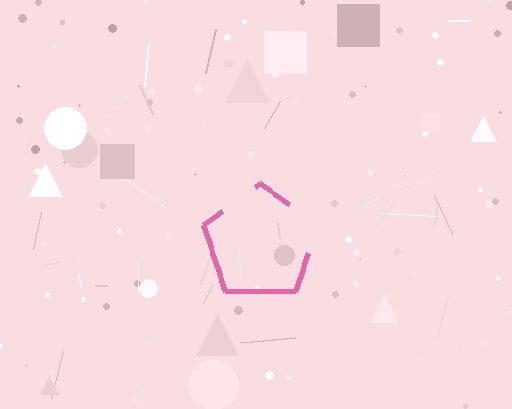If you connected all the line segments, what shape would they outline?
They would outline a pentagon.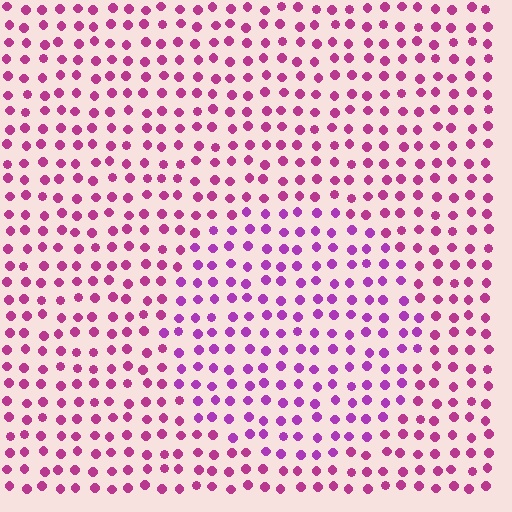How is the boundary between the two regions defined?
The boundary is defined purely by a slight shift in hue (about 25 degrees). Spacing, size, and orientation are identical on both sides.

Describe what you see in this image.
The image is filled with small magenta elements in a uniform arrangement. A circle-shaped region is visible where the elements are tinted to a slightly different hue, forming a subtle color boundary.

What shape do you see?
I see a circle.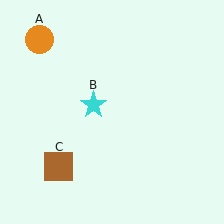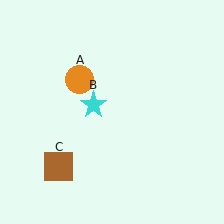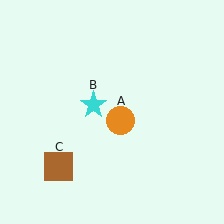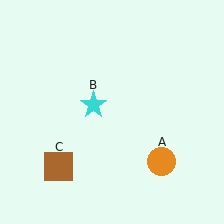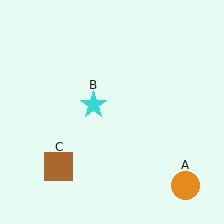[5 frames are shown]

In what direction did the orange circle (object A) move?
The orange circle (object A) moved down and to the right.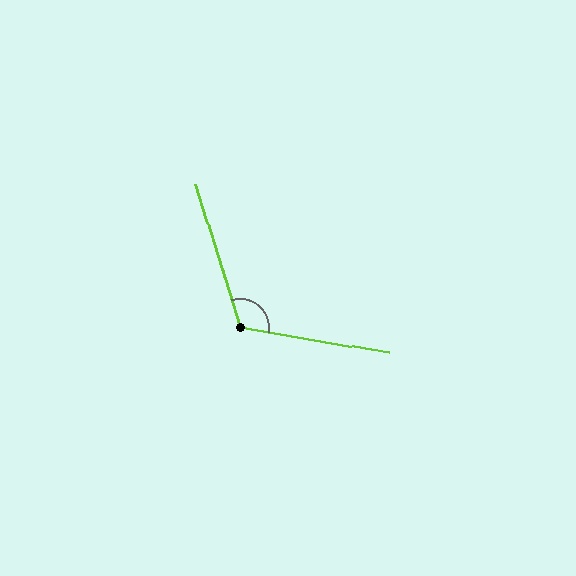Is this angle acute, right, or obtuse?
It is obtuse.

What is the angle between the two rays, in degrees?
Approximately 117 degrees.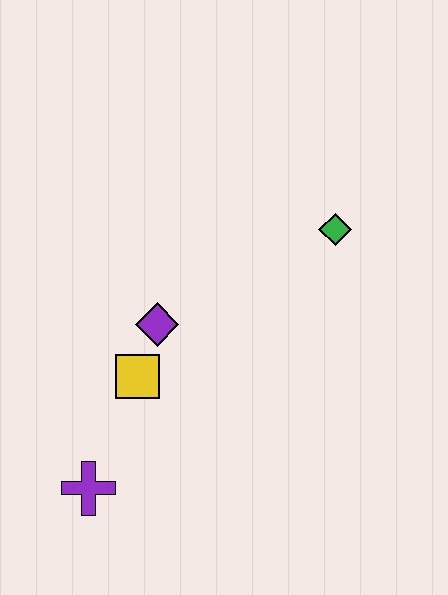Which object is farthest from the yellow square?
The green diamond is farthest from the yellow square.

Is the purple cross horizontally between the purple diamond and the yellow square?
No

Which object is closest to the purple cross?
The yellow square is closest to the purple cross.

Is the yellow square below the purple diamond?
Yes